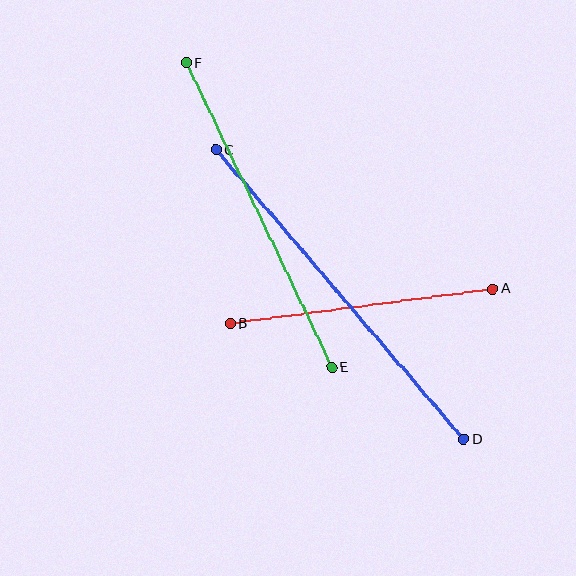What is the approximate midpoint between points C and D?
The midpoint is at approximately (340, 295) pixels.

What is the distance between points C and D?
The distance is approximately 381 pixels.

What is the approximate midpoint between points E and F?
The midpoint is at approximately (259, 215) pixels.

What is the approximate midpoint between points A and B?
The midpoint is at approximately (362, 306) pixels.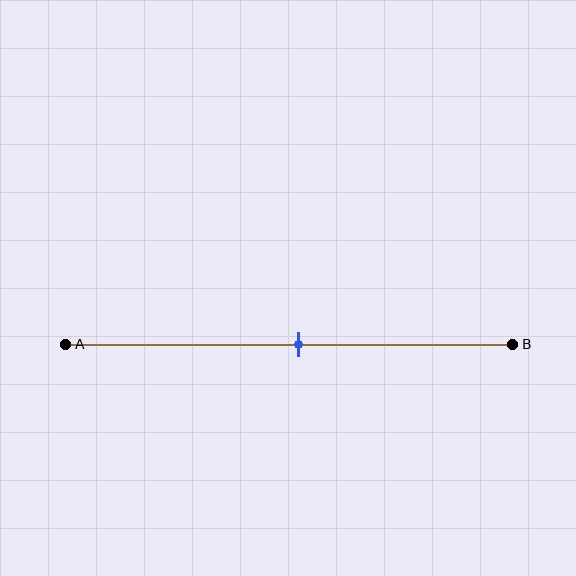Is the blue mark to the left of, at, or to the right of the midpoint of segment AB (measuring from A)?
The blue mark is approximately at the midpoint of segment AB.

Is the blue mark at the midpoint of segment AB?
Yes, the mark is approximately at the midpoint.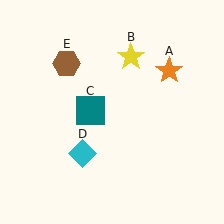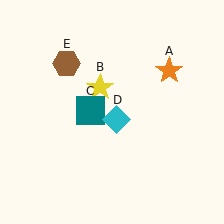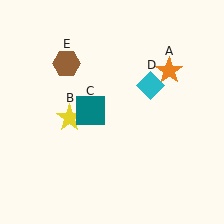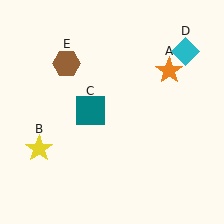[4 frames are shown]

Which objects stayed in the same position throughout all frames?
Orange star (object A) and teal square (object C) and brown hexagon (object E) remained stationary.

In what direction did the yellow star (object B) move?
The yellow star (object B) moved down and to the left.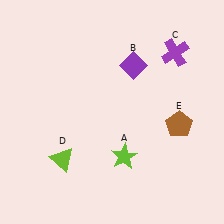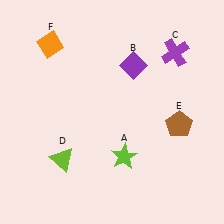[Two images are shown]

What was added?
An orange diamond (F) was added in Image 2.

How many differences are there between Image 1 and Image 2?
There is 1 difference between the two images.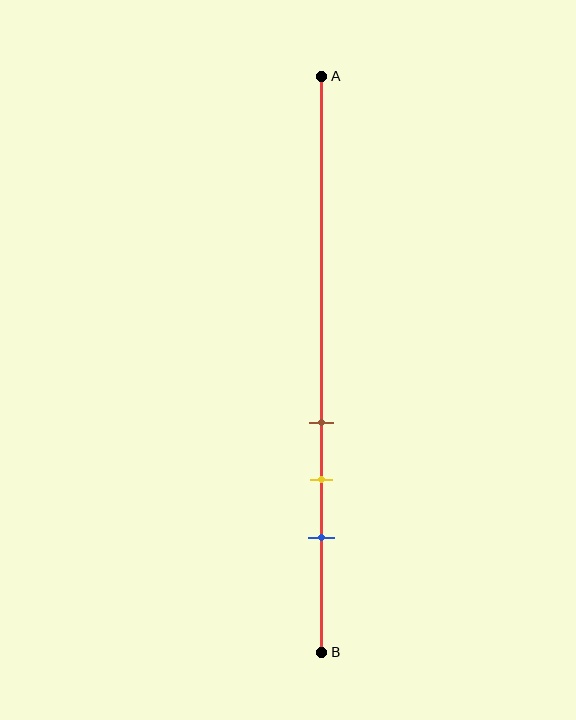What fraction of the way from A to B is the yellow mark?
The yellow mark is approximately 70% (0.7) of the way from A to B.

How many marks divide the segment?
There are 3 marks dividing the segment.